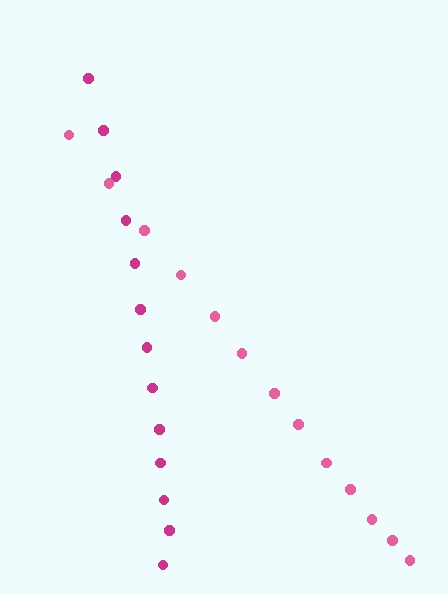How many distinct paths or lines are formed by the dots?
There are 2 distinct paths.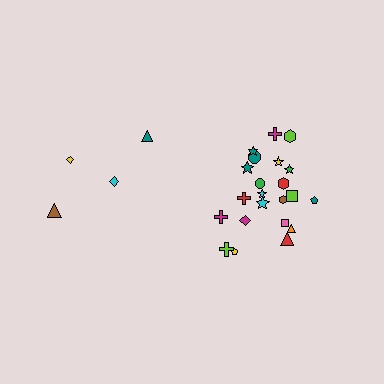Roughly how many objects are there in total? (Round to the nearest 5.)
Roughly 25 objects in total.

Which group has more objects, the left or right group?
The right group.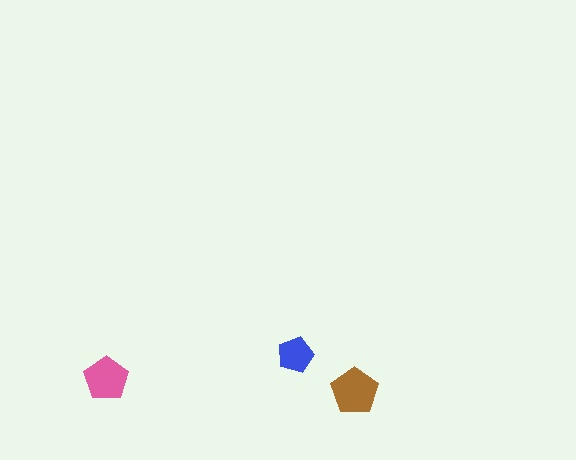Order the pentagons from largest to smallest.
the brown one, the pink one, the blue one.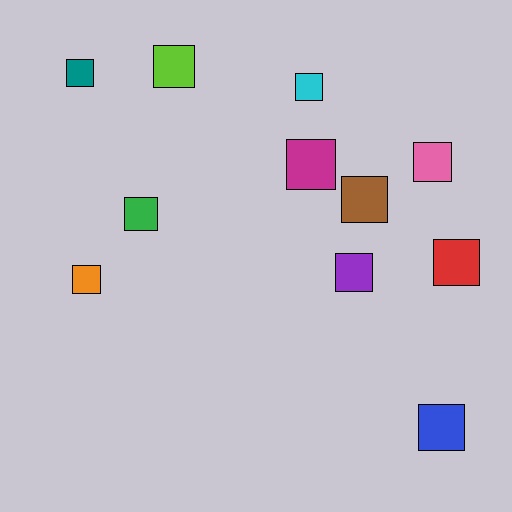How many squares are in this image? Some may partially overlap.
There are 11 squares.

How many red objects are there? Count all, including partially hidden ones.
There is 1 red object.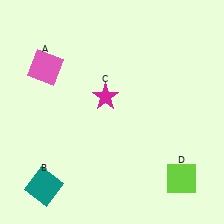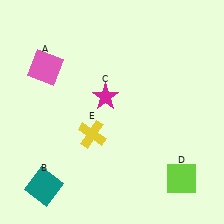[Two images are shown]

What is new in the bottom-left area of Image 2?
A yellow cross (E) was added in the bottom-left area of Image 2.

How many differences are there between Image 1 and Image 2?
There is 1 difference between the two images.